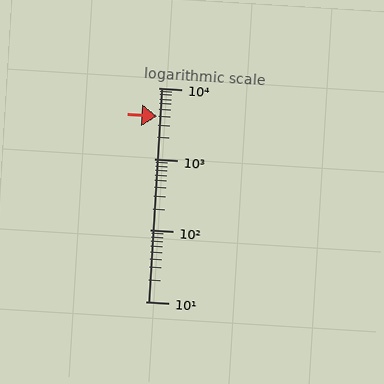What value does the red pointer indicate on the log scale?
The pointer indicates approximately 4000.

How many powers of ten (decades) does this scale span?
The scale spans 3 decades, from 10 to 10000.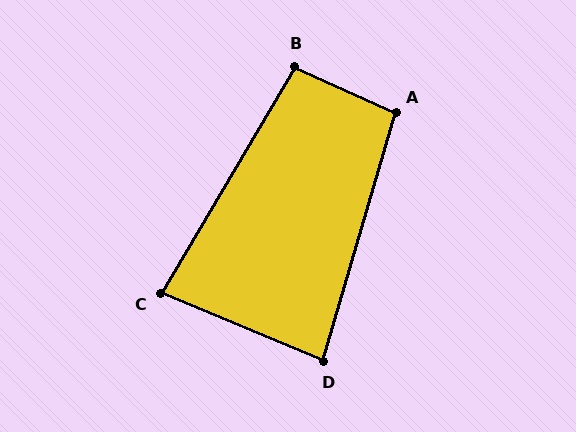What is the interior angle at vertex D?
Approximately 84 degrees (acute).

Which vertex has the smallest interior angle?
C, at approximately 82 degrees.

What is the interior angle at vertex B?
Approximately 96 degrees (obtuse).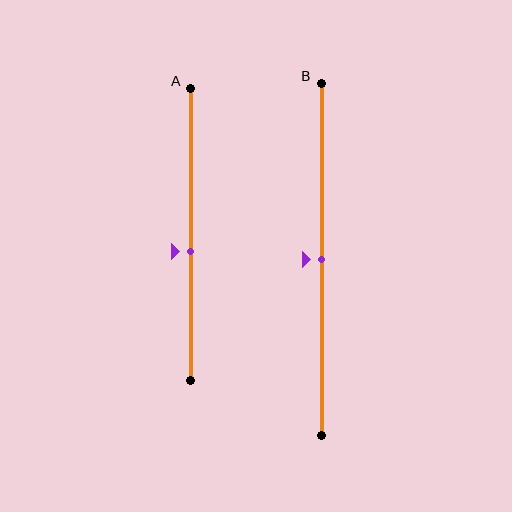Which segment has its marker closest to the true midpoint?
Segment B has its marker closest to the true midpoint.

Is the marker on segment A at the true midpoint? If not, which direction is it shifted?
No, the marker on segment A is shifted downward by about 6% of the segment length.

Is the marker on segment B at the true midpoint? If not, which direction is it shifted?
Yes, the marker on segment B is at the true midpoint.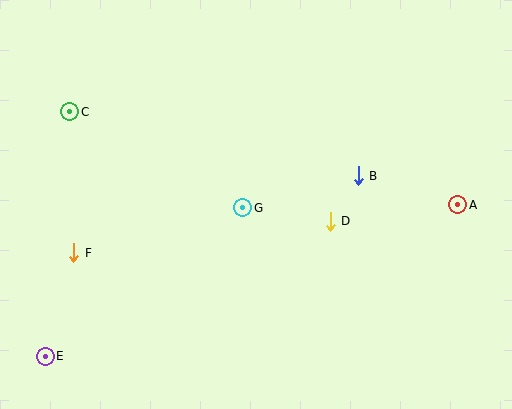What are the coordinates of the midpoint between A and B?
The midpoint between A and B is at (408, 190).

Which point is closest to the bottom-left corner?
Point E is closest to the bottom-left corner.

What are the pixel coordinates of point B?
Point B is at (358, 176).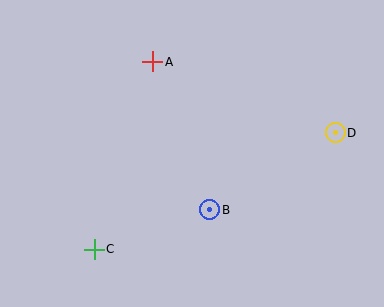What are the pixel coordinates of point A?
Point A is at (153, 62).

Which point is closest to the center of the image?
Point B at (209, 210) is closest to the center.